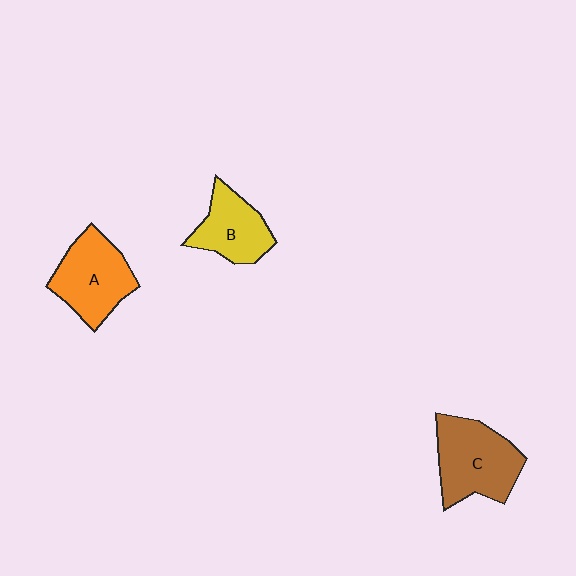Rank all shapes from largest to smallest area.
From largest to smallest: C (brown), A (orange), B (yellow).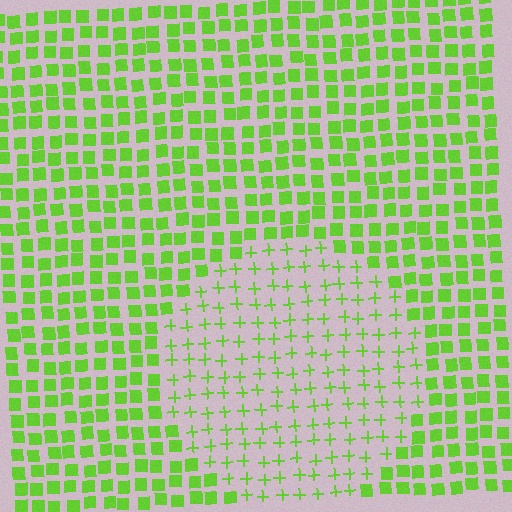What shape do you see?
I see a circle.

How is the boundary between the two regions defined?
The boundary is defined by a change in element shape: plus signs inside vs. squares outside. All elements share the same color and spacing.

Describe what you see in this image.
The image is filled with small lime elements arranged in a uniform grid. A circle-shaped region contains plus signs, while the surrounding area contains squares. The boundary is defined purely by the change in element shape.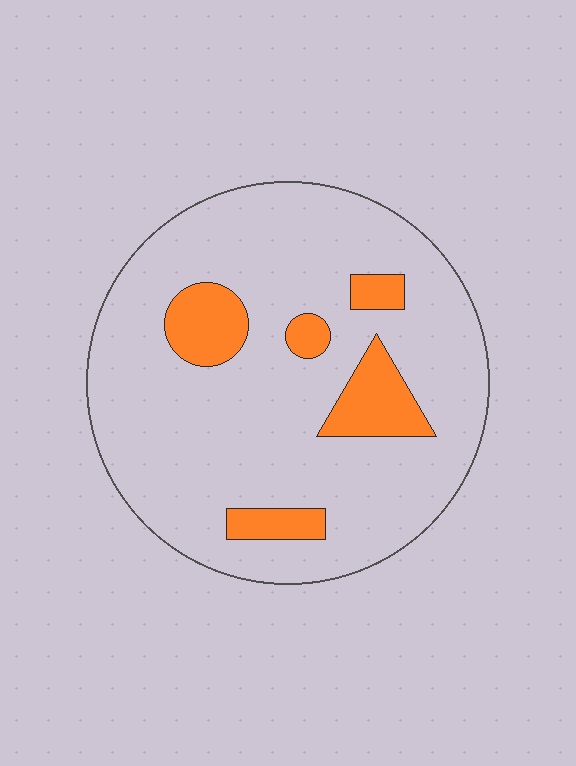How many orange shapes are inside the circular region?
5.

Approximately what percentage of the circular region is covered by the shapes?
Approximately 15%.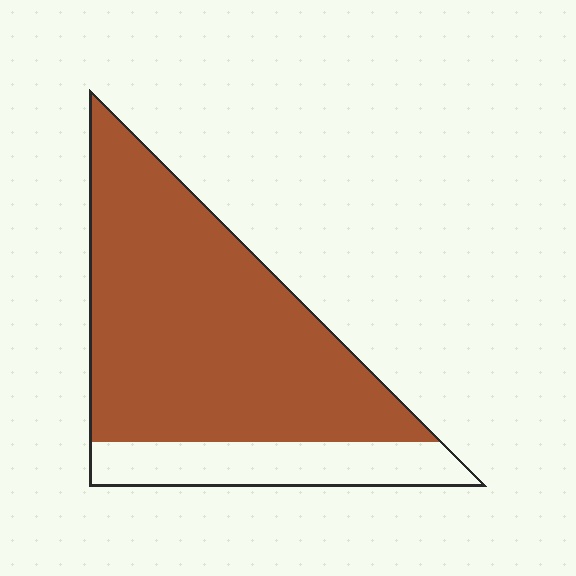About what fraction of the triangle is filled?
About four fifths (4/5).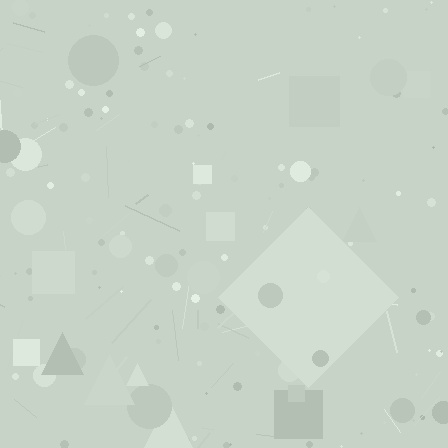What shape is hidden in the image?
A diamond is hidden in the image.